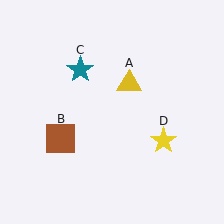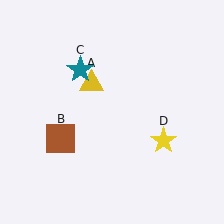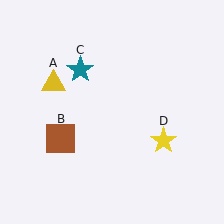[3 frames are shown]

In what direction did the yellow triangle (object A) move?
The yellow triangle (object A) moved left.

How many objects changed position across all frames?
1 object changed position: yellow triangle (object A).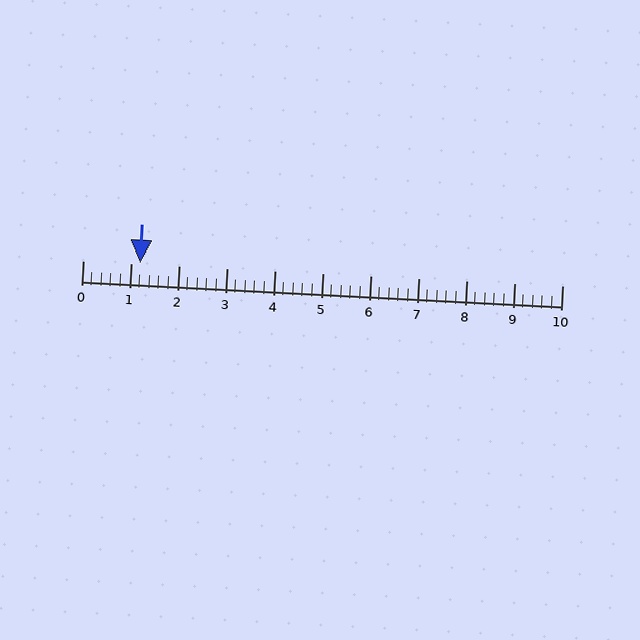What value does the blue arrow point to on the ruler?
The blue arrow points to approximately 1.2.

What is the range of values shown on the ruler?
The ruler shows values from 0 to 10.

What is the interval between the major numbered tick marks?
The major tick marks are spaced 1 units apart.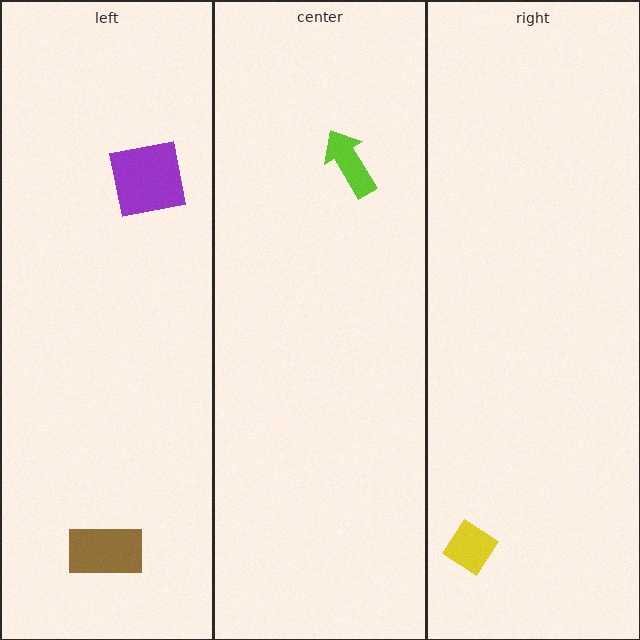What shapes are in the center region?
The lime arrow.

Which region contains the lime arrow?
The center region.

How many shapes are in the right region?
1.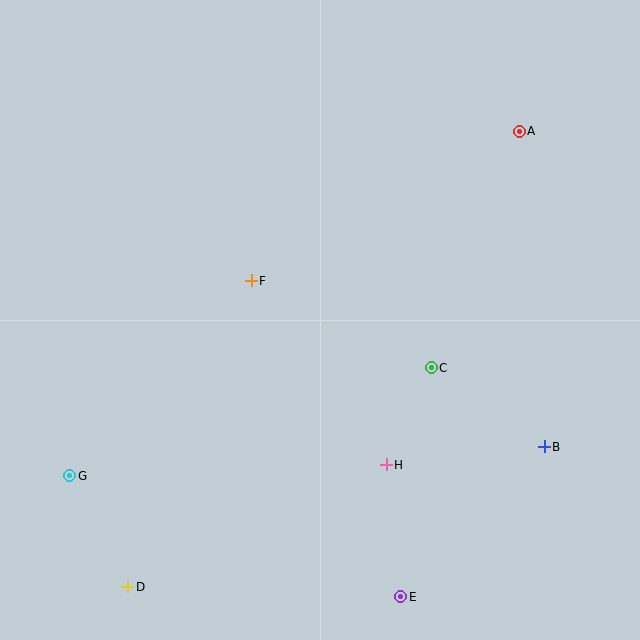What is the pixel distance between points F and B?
The distance between F and B is 337 pixels.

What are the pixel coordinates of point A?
Point A is at (519, 131).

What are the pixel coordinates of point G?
Point G is at (70, 476).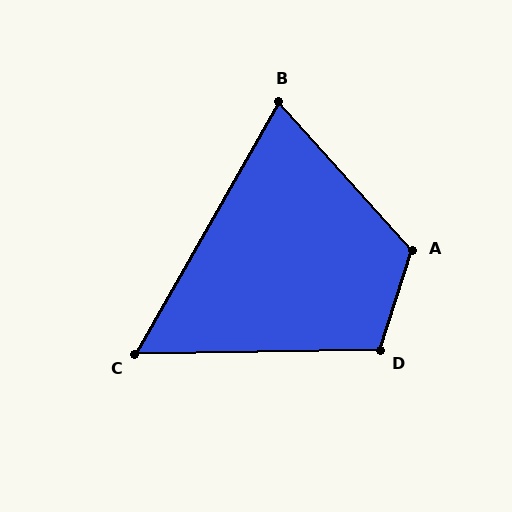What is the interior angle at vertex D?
Approximately 108 degrees (obtuse).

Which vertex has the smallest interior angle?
C, at approximately 59 degrees.